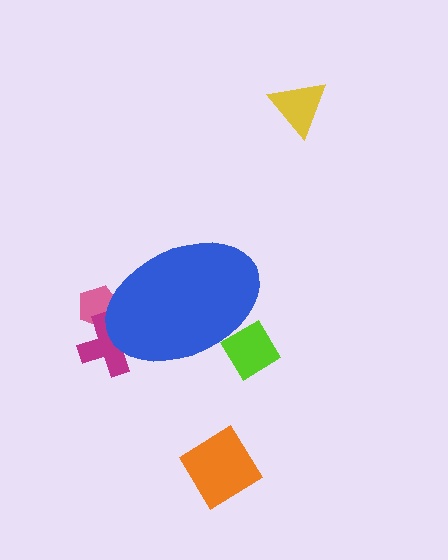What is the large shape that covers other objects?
A blue ellipse.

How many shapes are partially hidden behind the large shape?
3 shapes are partially hidden.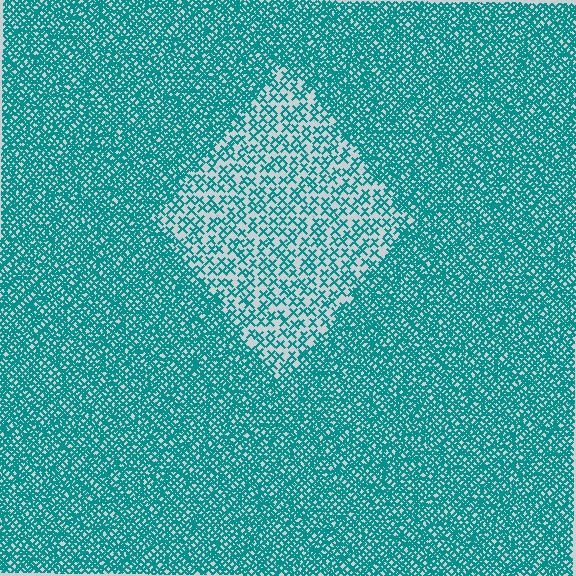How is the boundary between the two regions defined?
The boundary is defined by a change in element density (approximately 2.5x ratio). All elements are the same color, size, and shape.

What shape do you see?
I see a diamond.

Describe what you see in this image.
The image contains small teal elements arranged at two different densities. A diamond-shaped region is visible where the elements are less densely packed than the surrounding area.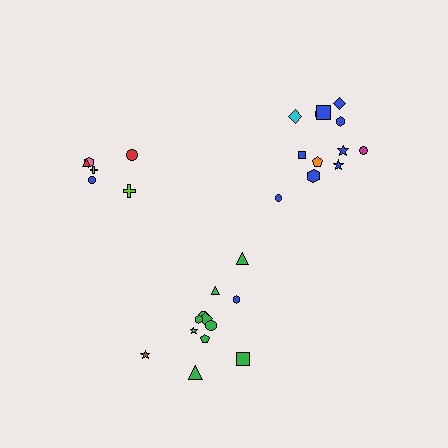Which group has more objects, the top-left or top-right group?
The top-right group.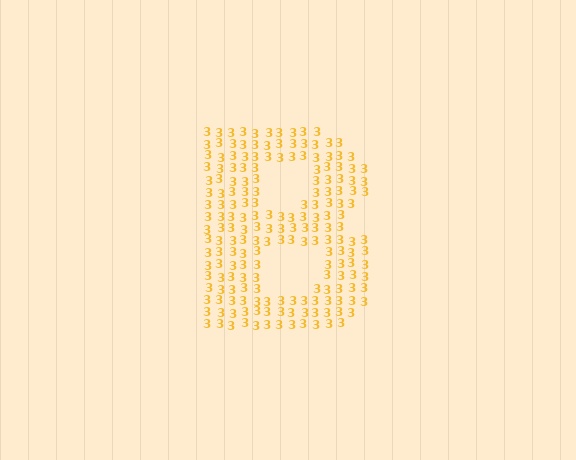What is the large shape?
The large shape is the letter B.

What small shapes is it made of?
It is made of small digit 3's.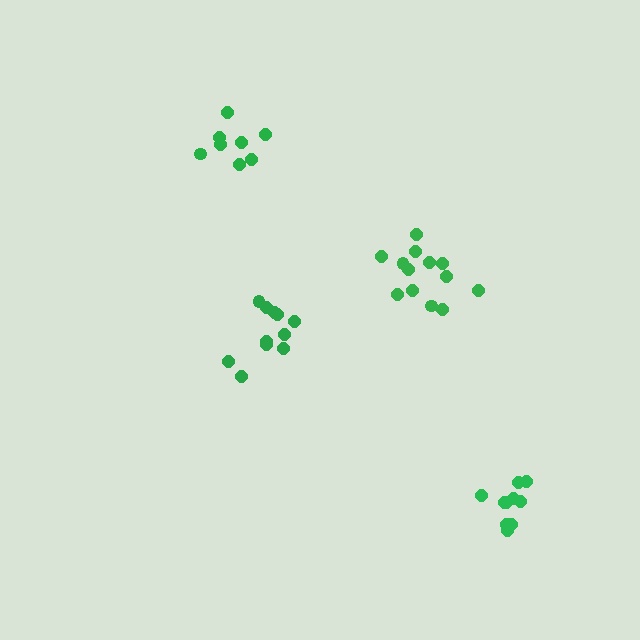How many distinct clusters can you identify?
There are 4 distinct clusters.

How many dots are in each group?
Group 1: 11 dots, Group 2: 10 dots, Group 3: 13 dots, Group 4: 8 dots (42 total).